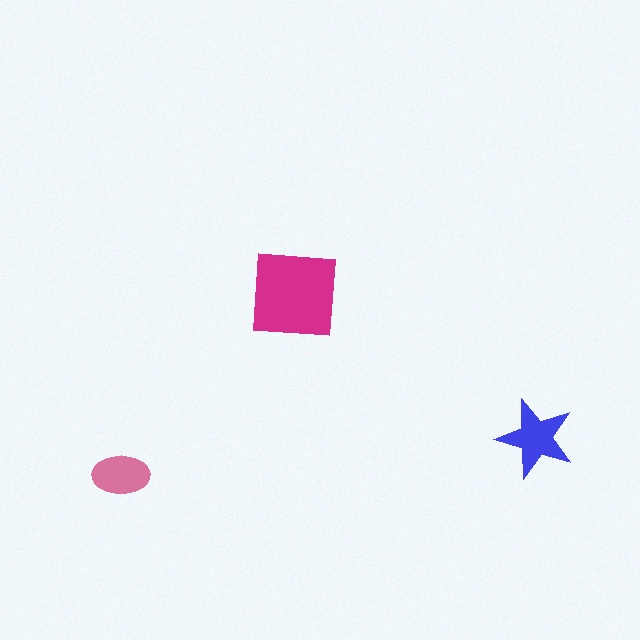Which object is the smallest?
The pink ellipse.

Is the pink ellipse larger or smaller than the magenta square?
Smaller.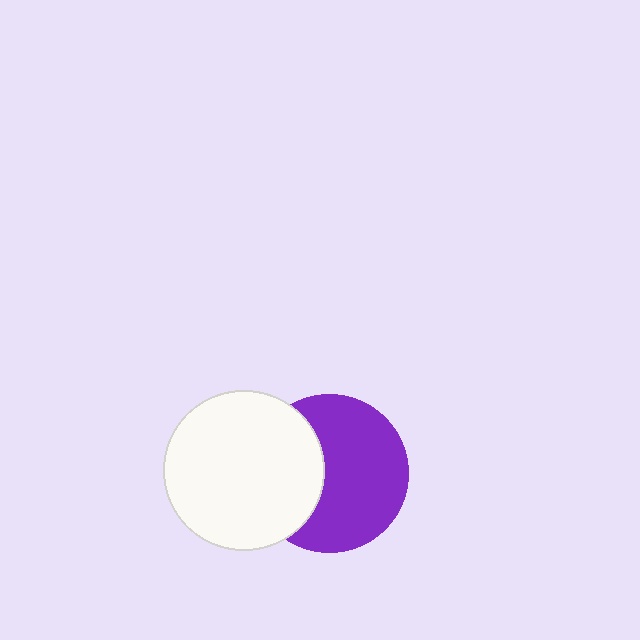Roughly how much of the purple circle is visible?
About half of it is visible (roughly 64%).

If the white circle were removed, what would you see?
You would see the complete purple circle.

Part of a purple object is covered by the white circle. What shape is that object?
It is a circle.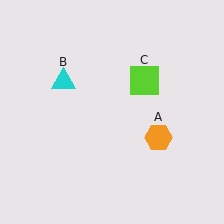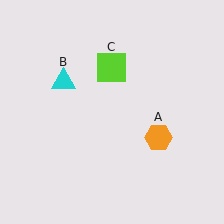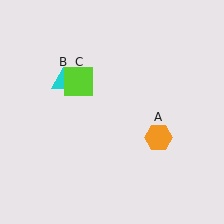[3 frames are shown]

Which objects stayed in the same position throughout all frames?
Orange hexagon (object A) and cyan triangle (object B) remained stationary.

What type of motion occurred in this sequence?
The lime square (object C) rotated counterclockwise around the center of the scene.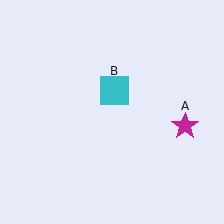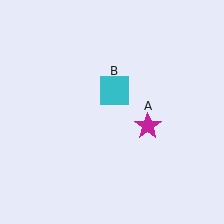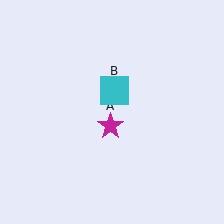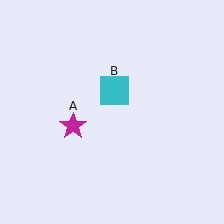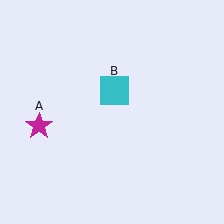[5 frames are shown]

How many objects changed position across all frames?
1 object changed position: magenta star (object A).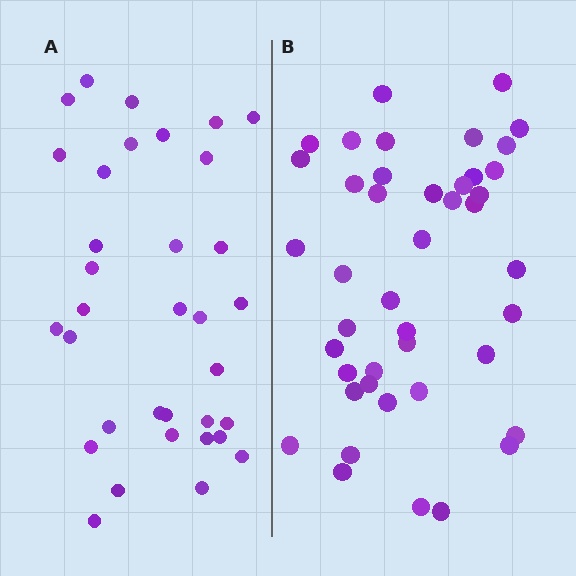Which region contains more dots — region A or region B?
Region B (the right region) has more dots.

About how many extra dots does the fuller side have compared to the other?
Region B has roughly 8 or so more dots than region A.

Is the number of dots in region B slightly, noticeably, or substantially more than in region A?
Region B has noticeably more, but not dramatically so. The ratio is roughly 1.3 to 1.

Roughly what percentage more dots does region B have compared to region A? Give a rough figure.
About 25% more.